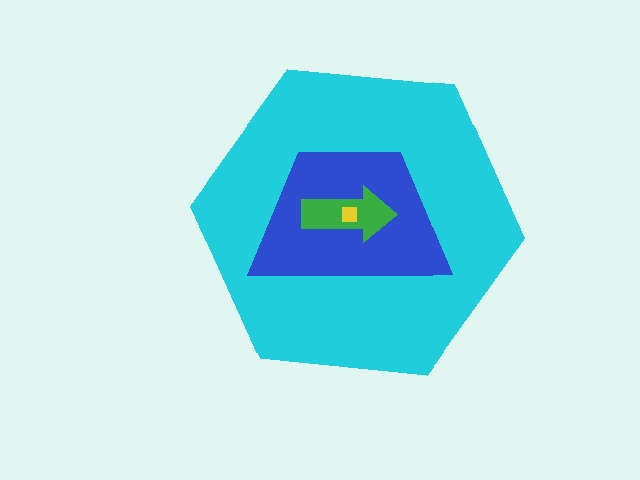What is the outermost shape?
The cyan hexagon.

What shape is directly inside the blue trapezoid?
The green arrow.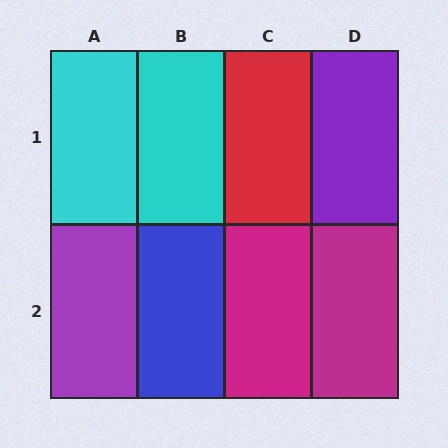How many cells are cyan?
2 cells are cyan.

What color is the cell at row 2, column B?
Blue.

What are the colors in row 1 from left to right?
Cyan, cyan, red, purple.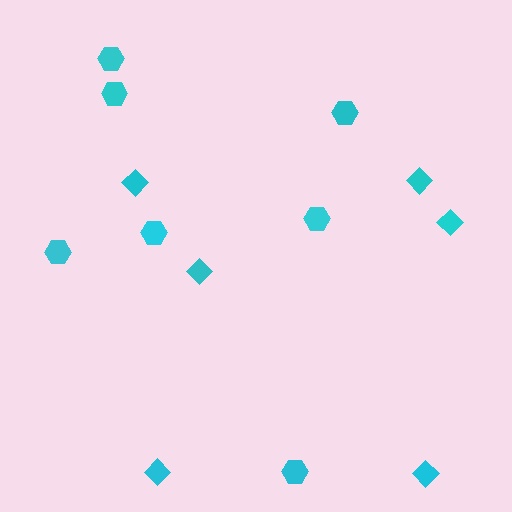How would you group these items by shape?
There are 2 groups: one group of diamonds (6) and one group of hexagons (7).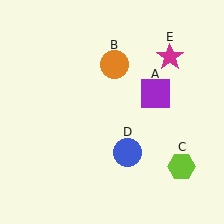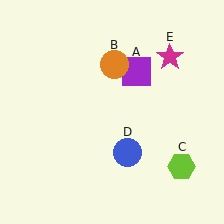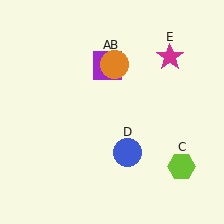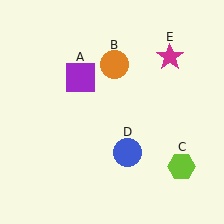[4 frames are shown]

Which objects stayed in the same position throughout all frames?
Orange circle (object B) and lime hexagon (object C) and blue circle (object D) and magenta star (object E) remained stationary.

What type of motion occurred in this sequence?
The purple square (object A) rotated counterclockwise around the center of the scene.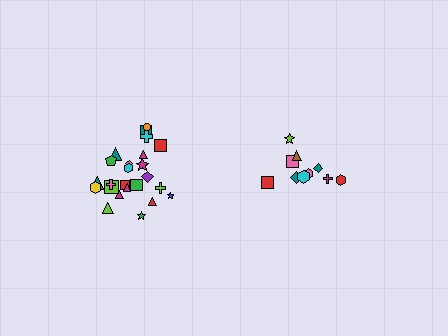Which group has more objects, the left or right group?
The left group.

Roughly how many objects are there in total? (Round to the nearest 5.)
Roughly 35 objects in total.